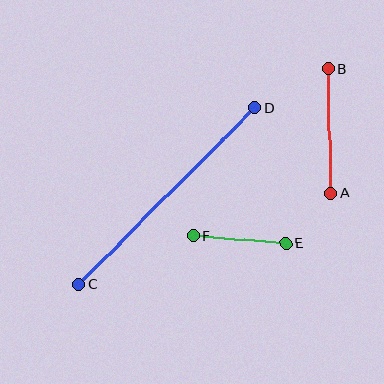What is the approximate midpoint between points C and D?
The midpoint is at approximately (167, 196) pixels.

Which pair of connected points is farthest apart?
Points C and D are farthest apart.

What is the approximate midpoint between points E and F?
The midpoint is at approximately (240, 239) pixels.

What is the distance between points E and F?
The distance is approximately 93 pixels.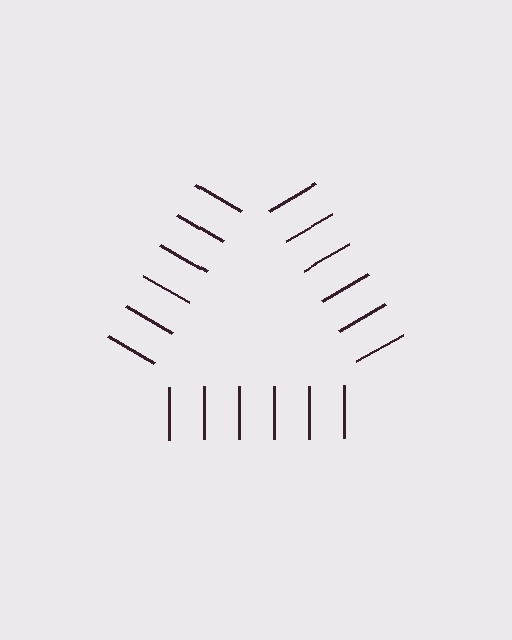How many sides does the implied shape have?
3 sides — the line-ends trace a triangle.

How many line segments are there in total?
18 — 6 along each of the 3 edges.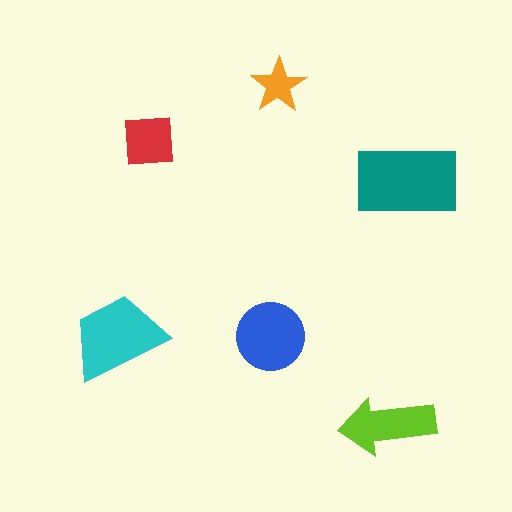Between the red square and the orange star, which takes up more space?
The red square.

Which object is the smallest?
The orange star.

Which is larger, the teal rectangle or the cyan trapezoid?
The teal rectangle.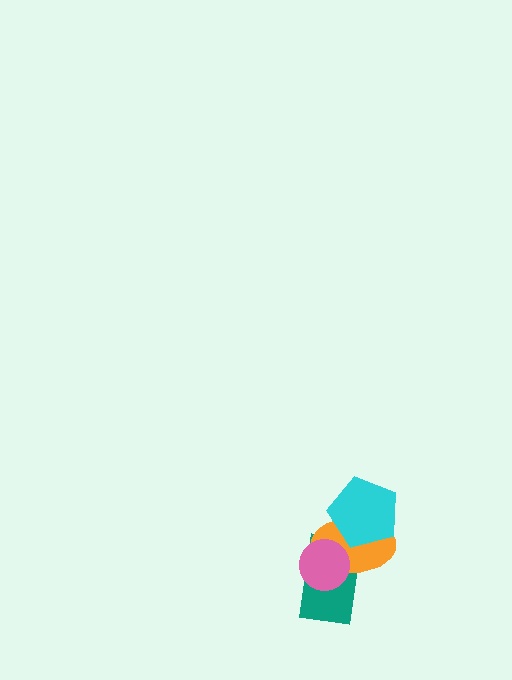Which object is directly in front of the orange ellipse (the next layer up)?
The pink circle is directly in front of the orange ellipse.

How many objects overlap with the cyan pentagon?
1 object overlaps with the cyan pentagon.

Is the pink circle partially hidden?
No, no other shape covers it.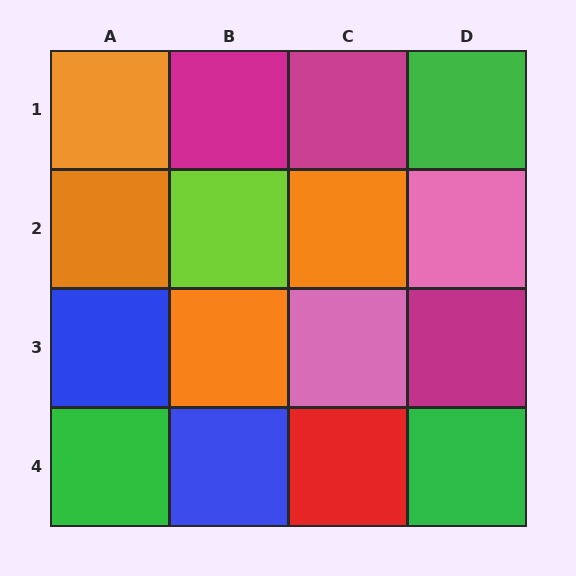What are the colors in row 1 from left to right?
Orange, magenta, magenta, green.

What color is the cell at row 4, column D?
Green.